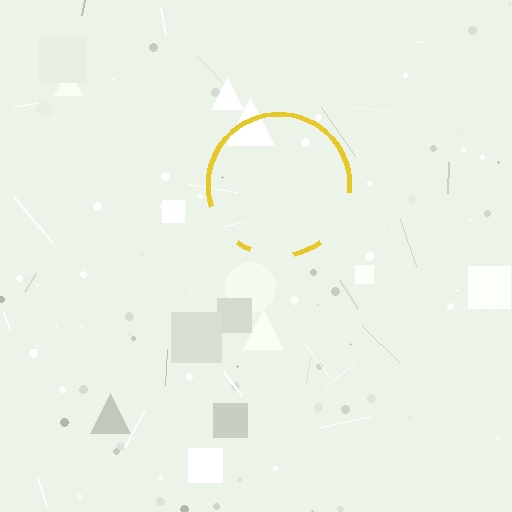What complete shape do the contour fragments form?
The contour fragments form a circle.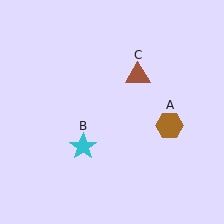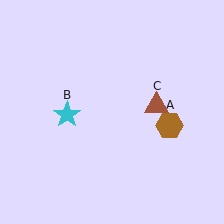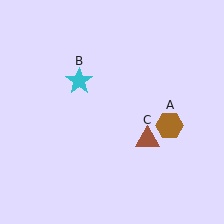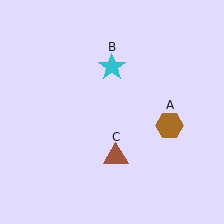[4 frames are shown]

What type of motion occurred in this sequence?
The cyan star (object B), brown triangle (object C) rotated clockwise around the center of the scene.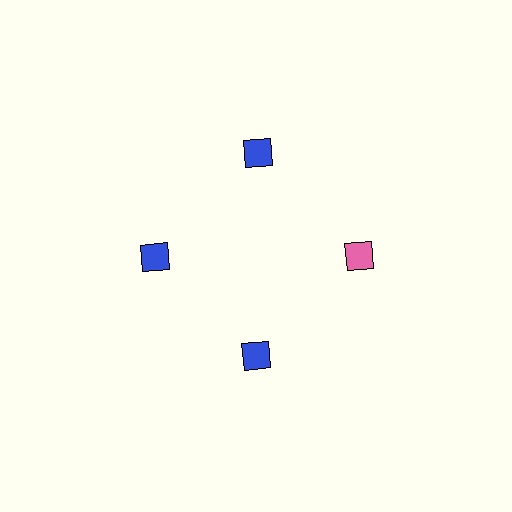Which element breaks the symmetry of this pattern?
The pink diamond at roughly the 3 o'clock position breaks the symmetry. All other shapes are blue diamonds.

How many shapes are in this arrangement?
There are 4 shapes arranged in a ring pattern.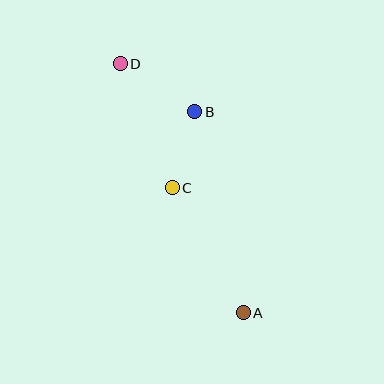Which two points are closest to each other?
Points B and C are closest to each other.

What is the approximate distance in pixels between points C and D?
The distance between C and D is approximately 135 pixels.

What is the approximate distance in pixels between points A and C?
The distance between A and C is approximately 144 pixels.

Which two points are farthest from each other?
Points A and D are farthest from each other.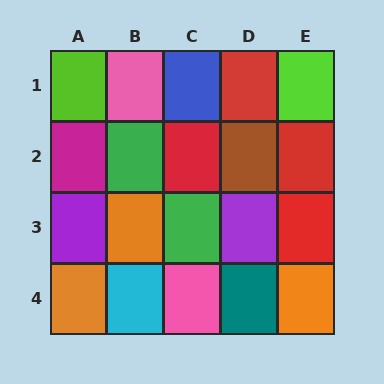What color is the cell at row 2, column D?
Brown.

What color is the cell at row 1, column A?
Lime.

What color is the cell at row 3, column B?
Orange.